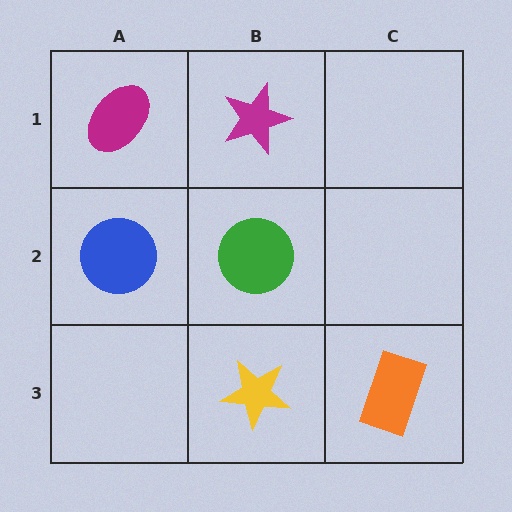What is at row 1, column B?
A magenta star.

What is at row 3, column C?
An orange rectangle.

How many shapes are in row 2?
2 shapes.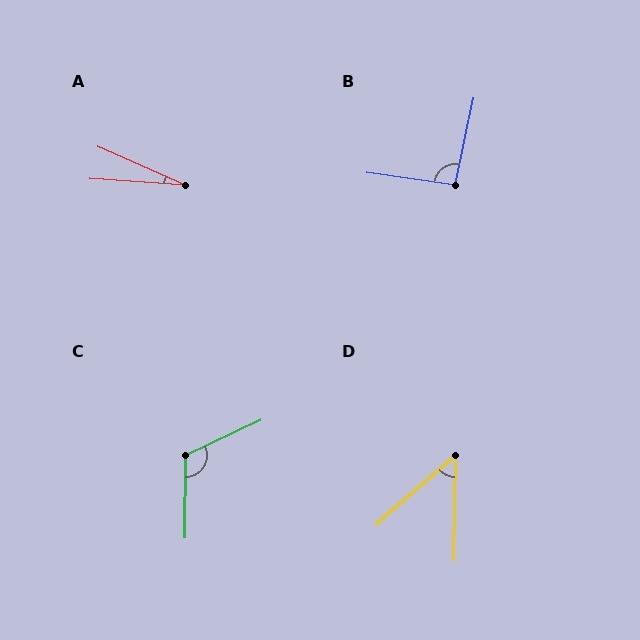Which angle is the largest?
C, at approximately 116 degrees.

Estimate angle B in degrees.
Approximately 94 degrees.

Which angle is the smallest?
A, at approximately 20 degrees.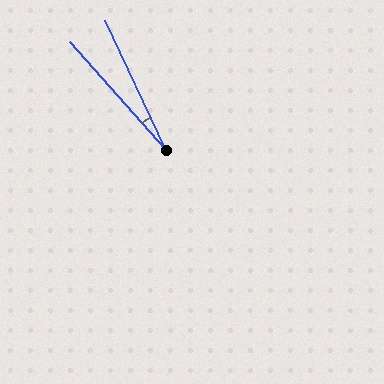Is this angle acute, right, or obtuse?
It is acute.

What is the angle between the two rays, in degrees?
Approximately 17 degrees.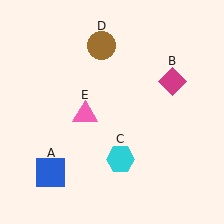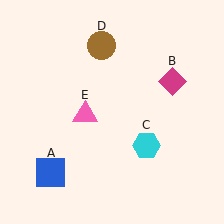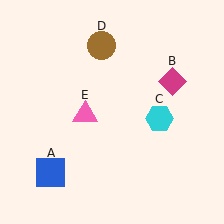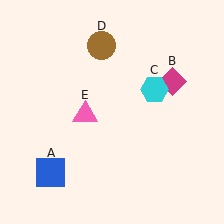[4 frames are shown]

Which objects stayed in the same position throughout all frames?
Blue square (object A) and magenta diamond (object B) and brown circle (object D) and pink triangle (object E) remained stationary.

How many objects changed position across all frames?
1 object changed position: cyan hexagon (object C).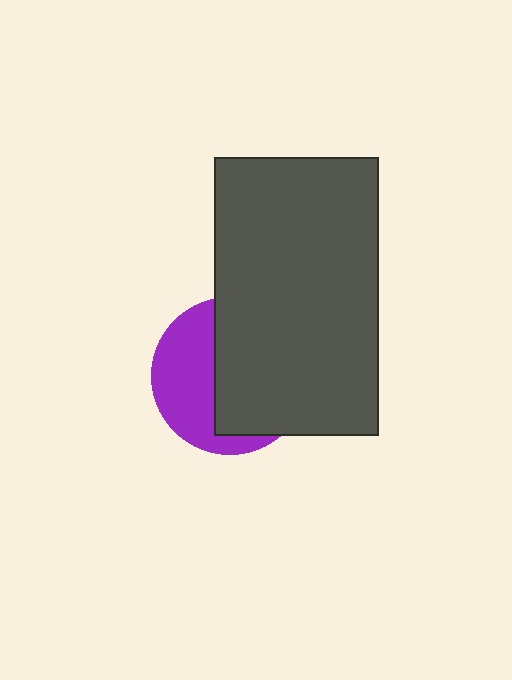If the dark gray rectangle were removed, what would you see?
You would see the complete purple circle.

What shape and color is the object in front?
The object in front is a dark gray rectangle.